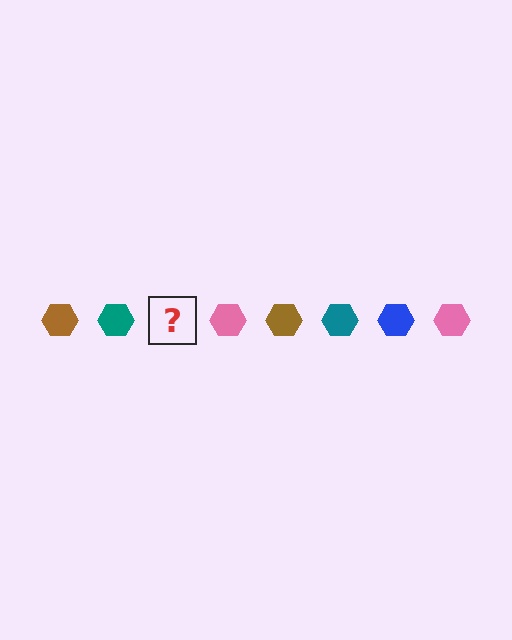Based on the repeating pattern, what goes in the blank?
The blank should be a blue hexagon.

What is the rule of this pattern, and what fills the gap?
The rule is that the pattern cycles through brown, teal, blue, pink hexagons. The gap should be filled with a blue hexagon.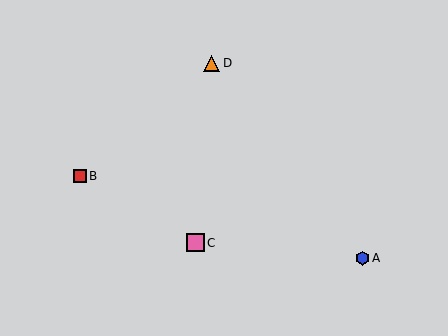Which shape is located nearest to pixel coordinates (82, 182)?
The red square (labeled B) at (80, 176) is nearest to that location.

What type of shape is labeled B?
Shape B is a red square.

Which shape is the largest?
The pink square (labeled C) is the largest.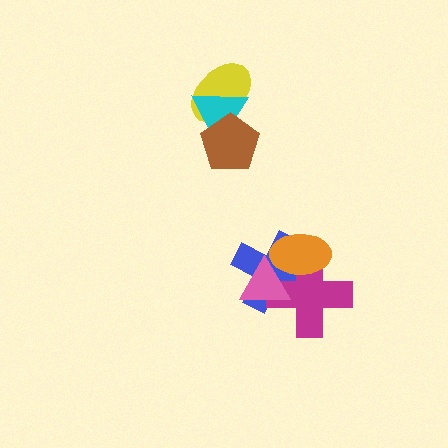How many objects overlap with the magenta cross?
3 objects overlap with the magenta cross.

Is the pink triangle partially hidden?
Yes, it is partially covered by another shape.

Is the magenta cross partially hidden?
Yes, it is partially covered by another shape.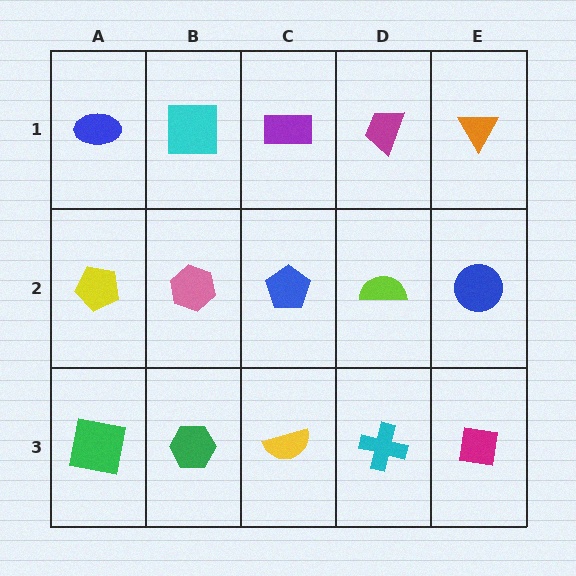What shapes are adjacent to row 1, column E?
A blue circle (row 2, column E), a magenta trapezoid (row 1, column D).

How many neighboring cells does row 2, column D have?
4.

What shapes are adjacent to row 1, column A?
A yellow pentagon (row 2, column A), a cyan square (row 1, column B).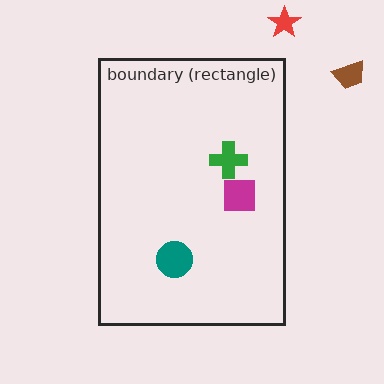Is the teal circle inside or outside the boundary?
Inside.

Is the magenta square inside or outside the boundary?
Inside.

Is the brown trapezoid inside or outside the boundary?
Outside.